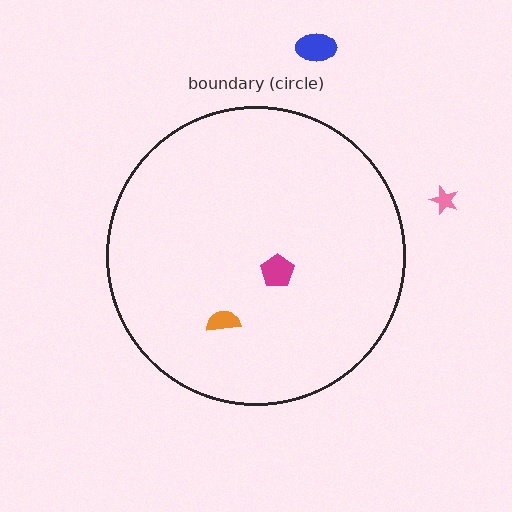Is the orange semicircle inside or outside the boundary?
Inside.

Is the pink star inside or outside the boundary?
Outside.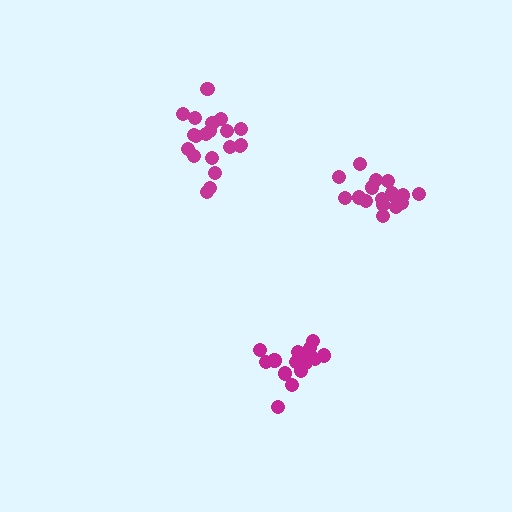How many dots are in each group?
Group 1: 20 dots, Group 2: 18 dots, Group 3: 15 dots (53 total).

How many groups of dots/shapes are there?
There are 3 groups.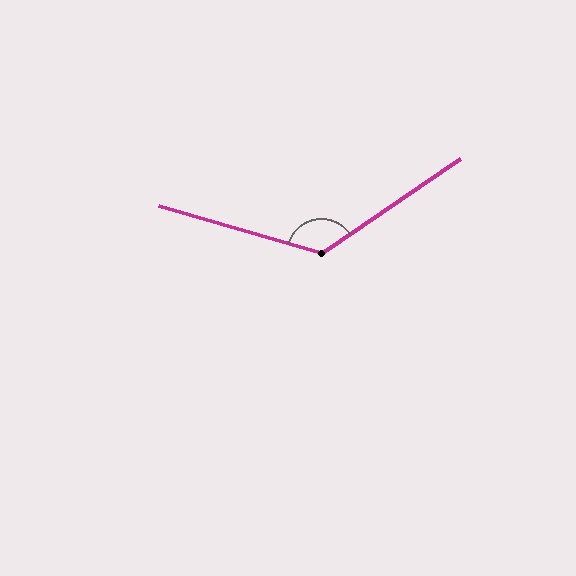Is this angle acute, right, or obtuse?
It is obtuse.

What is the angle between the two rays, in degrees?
Approximately 129 degrees.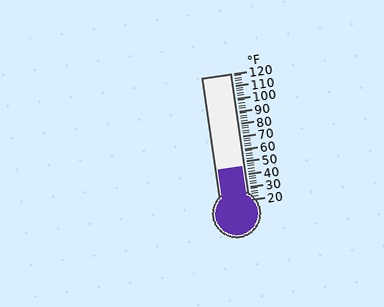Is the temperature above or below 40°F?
The temperature is above 40°F.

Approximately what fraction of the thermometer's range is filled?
The thermometer is filled to approximately 25% of its range.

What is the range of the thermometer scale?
The thermometer scale ranges from 20°F to 120°F.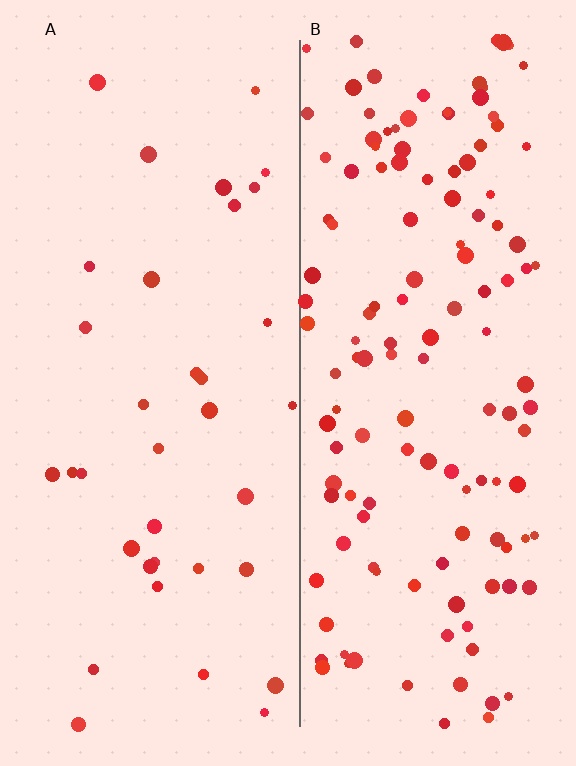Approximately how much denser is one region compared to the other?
Approximately 3.9× — region B over region A.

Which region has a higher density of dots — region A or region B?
B (the right).